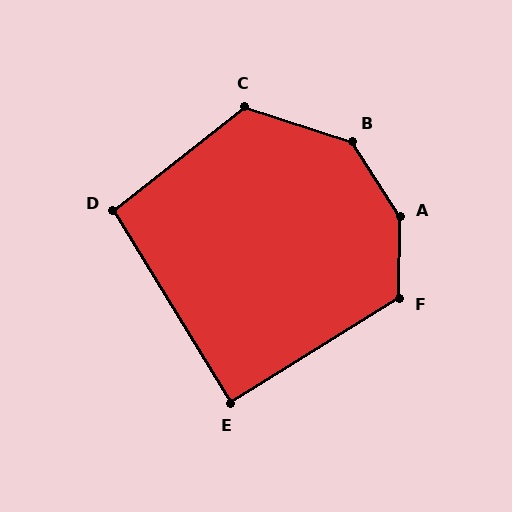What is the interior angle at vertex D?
Approximately 97 degrees (obtuse).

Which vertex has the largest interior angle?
A, at approximately 147 degrees.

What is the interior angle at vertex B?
Approximately 140 degrees (obtuse).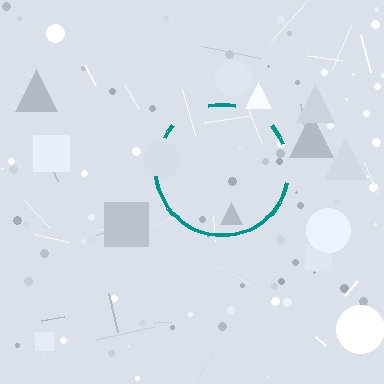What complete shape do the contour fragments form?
The contour fragments form a circle.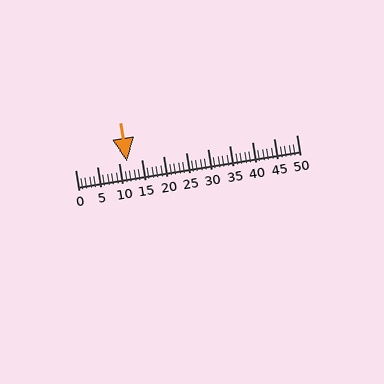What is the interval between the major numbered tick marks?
The major tick marks are spaced 5 units apart.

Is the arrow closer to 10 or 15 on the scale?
The arrow is closer to 10.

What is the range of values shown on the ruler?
The ruler shows values from 0 to 50.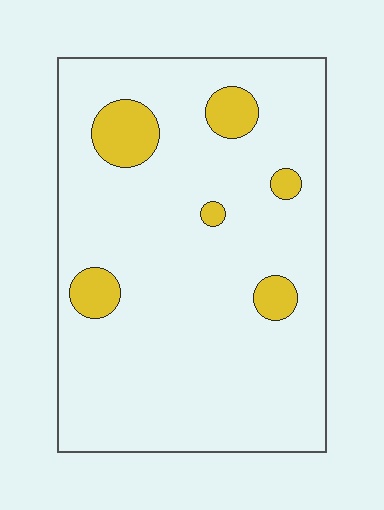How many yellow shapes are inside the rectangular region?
6.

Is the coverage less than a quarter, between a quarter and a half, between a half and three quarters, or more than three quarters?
Less than a quarter.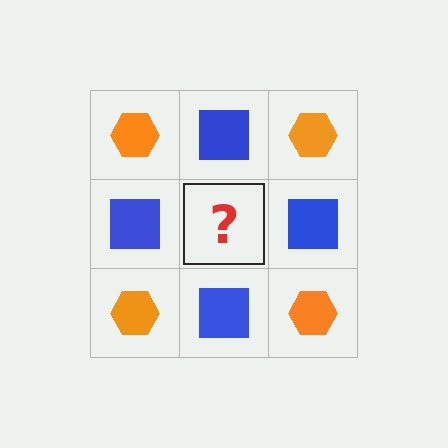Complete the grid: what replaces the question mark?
The question mark should be replaced with an orange hexagon.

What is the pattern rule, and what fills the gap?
The rule is that it alternates orange hexagon and blue square in a checkerboard pattern. The gap should be filled with an orange hexagon.